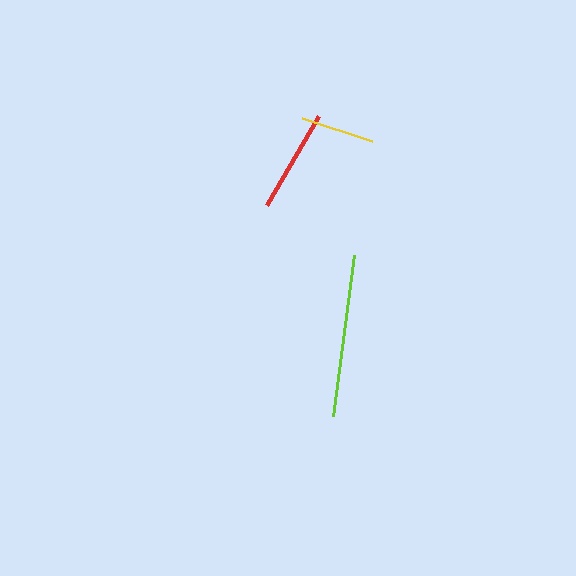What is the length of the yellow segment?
The yellow segment is approximately 73 pixels long.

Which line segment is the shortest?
The yellow line is the shortest at approximately 73 pixels.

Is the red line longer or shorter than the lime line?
The lime line is longer than the red line.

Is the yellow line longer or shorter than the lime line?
The lime line is longer than the yellow line.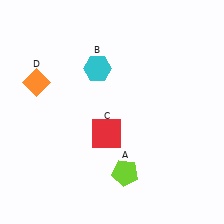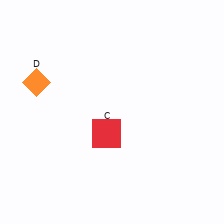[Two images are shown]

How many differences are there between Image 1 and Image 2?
There are 2 differences between the two images.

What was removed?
The lime pentagon (A), the cyan hexagon (B) were removed in Image 2.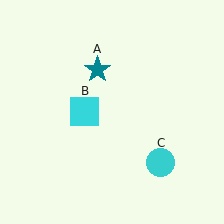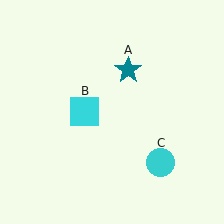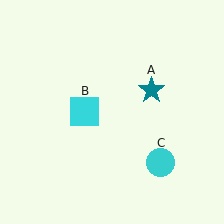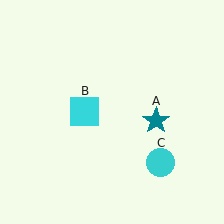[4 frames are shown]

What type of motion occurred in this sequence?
The teal star (object A) rotated clockwise around the center of the scene.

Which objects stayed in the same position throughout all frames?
Cyan square (object B) and cyan circle (object C) remained stationary.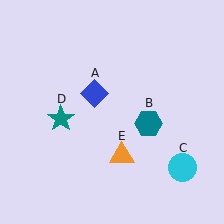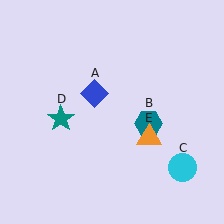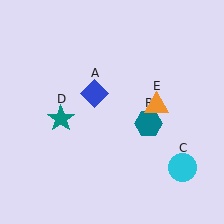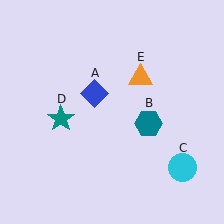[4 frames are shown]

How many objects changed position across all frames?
1 object changed position: orange triangle (object E).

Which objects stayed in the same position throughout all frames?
Blue diamond (object A) and teal hexagon (object B) and cyan circle (object C) and teal star (object D) remained stationary.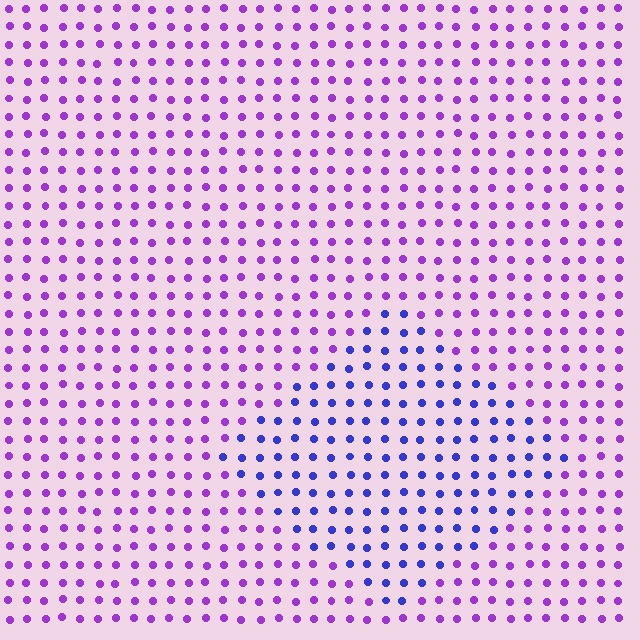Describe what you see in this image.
The image is filled with small purple elements in a uniform arrangement. A diamond-shaped region is visible where the elements are tinted to a slightly different hue, forming a subtle color boundary.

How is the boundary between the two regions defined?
The boundary is defined purely by a slight shift in hue (about 42 degrees). Spacing, size, and orientation are identical on both sides.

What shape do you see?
I see a diamond.